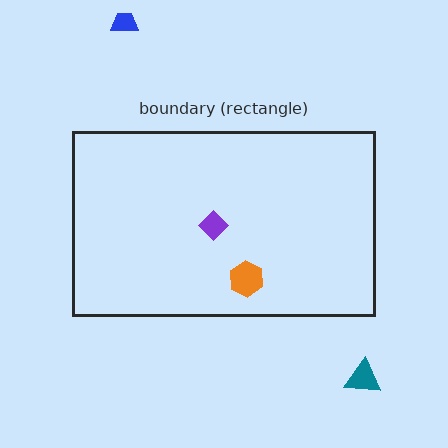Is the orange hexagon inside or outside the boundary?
Inside.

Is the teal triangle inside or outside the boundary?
Outside.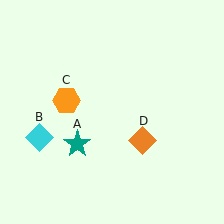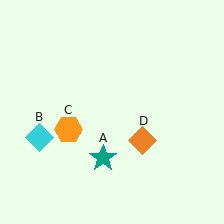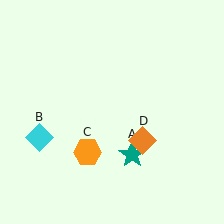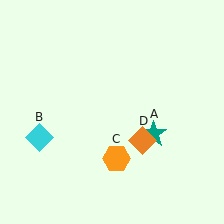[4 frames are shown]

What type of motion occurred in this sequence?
The teal star (object A), orange hexagon (object C) rotated counterclockwise around the center of the scene.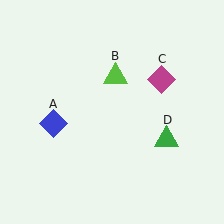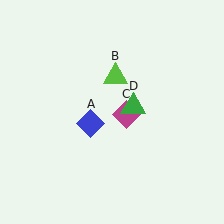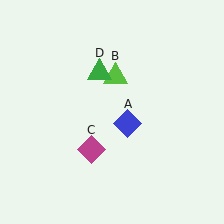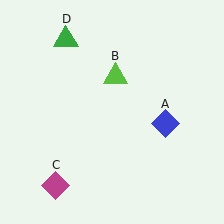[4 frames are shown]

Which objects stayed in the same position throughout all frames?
Lime triangle (object B) remained stationary.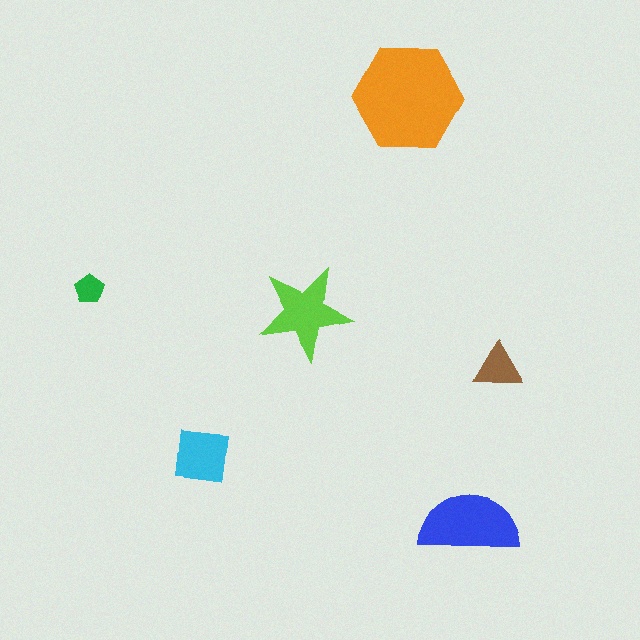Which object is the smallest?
The green pentagon.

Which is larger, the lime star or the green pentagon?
The lime star.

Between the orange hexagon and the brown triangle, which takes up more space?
The orange hexagon.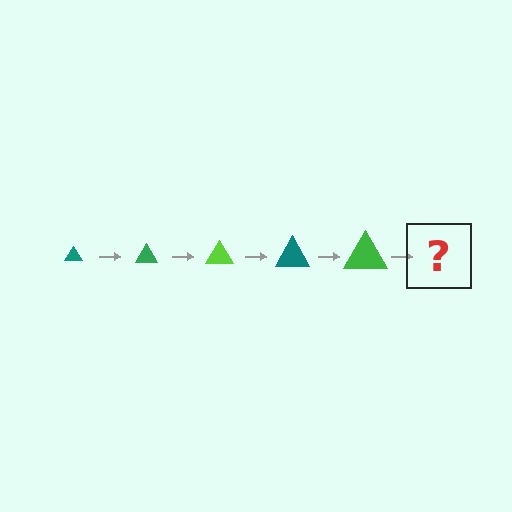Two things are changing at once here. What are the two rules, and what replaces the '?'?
The two rules are that the triangle grows larger each step and the color cycles through teal, green, and lime. The '?' should be a lime triangle, larger than the previous one.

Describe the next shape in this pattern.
It should be a lime triangle, larger than the previous one.